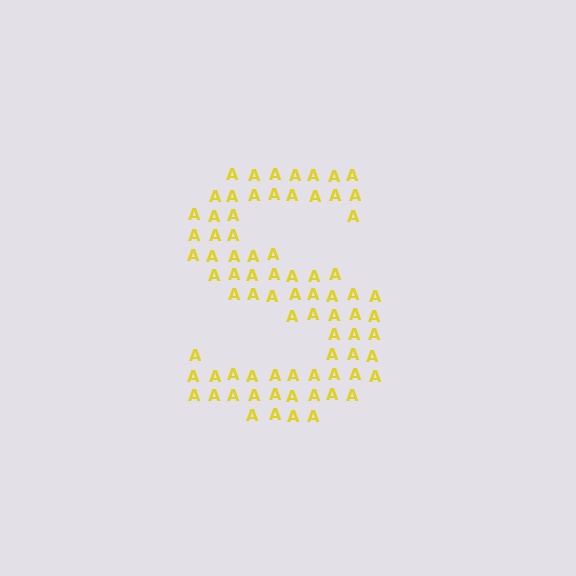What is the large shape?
The large shape is the letter S.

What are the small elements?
The small elements are letter A's.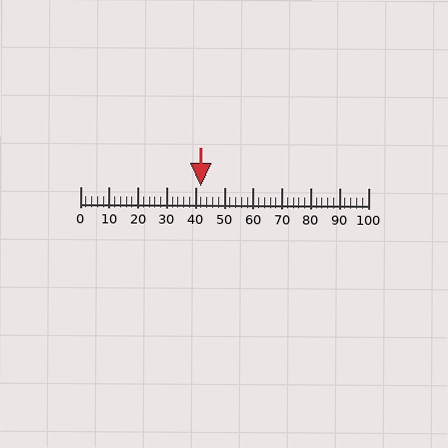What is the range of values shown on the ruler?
The ruler shows values from 0 to 100.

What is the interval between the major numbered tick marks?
The major tick marks are spaced 10 units apart.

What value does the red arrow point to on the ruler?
The red arrow points to approximately 42.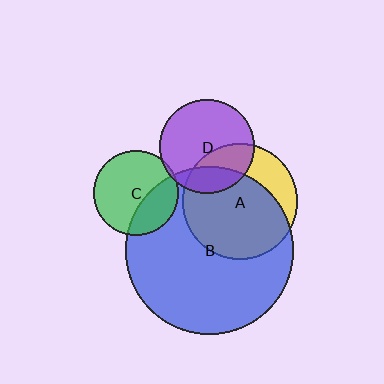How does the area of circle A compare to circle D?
Approximately 1.5 times.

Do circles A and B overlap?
Yes.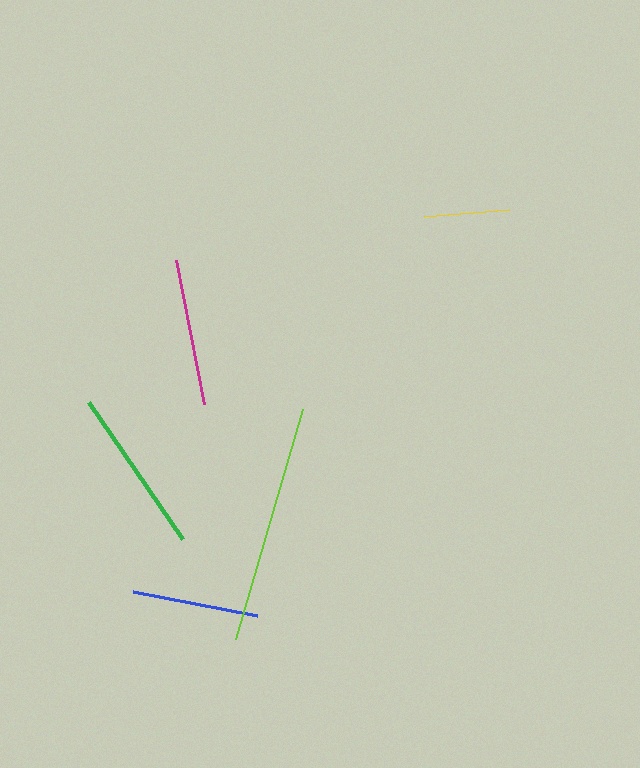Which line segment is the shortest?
The yellow line is the shortest at approximately 85 pixels.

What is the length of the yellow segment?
The yellow segment is approximately 85 pixels long.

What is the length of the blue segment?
The blue segment is approximately 126 pixels long.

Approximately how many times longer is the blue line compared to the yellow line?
The blue line is approximately 1.5 times the length of the yellow line.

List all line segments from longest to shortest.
From longest to shortest: lime, green, magenta, blue, yellow.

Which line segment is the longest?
The lime line is the longest at approximately 239 pixels.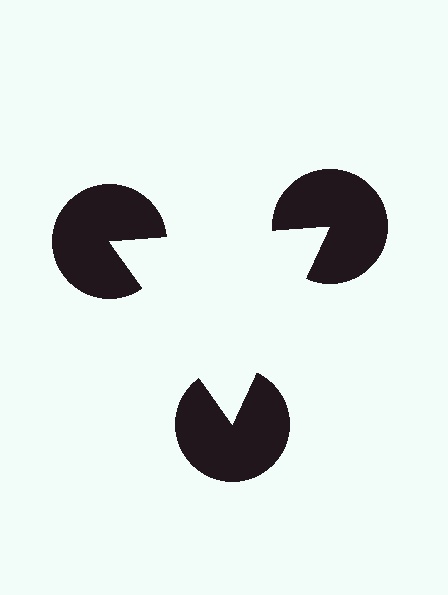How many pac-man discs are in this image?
There are 3 — one at each vertex of the illusory triangle.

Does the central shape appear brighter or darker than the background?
It typically appears slightly brighter than the background, even though no actual brightness change is drawn.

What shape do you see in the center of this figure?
An illusory triangle — its edges are inferred from the aligned wedge cuts in the pac-man discs, not physically drawn.